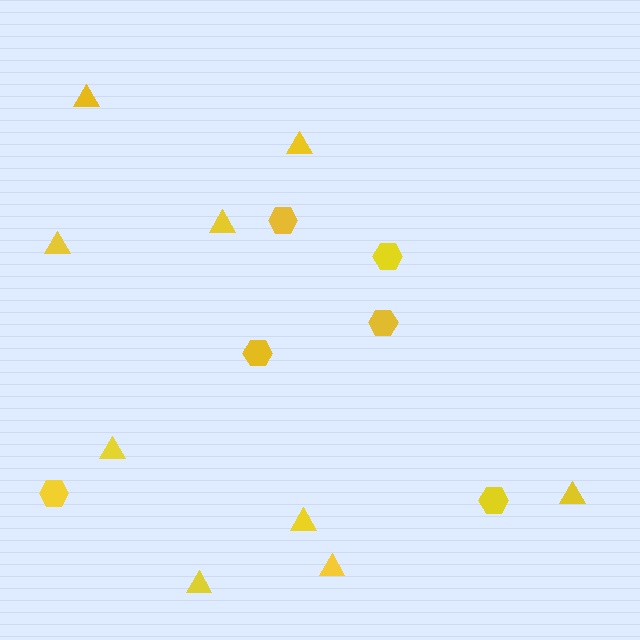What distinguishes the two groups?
There are 2 groups: one group of hexagons (6) and one group of triangles (9).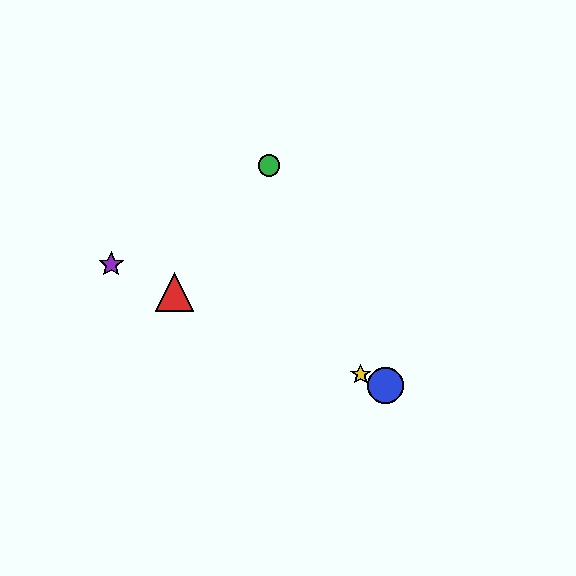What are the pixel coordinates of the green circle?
The green circle is at (269, 165).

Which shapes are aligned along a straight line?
The red triangle, the blue circle, the yellow star, the purple star are aligned along a straight line.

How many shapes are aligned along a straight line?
4 shapes (the red triangle, the blue circle, the yellow star, the purple star) are aligned along a straight line.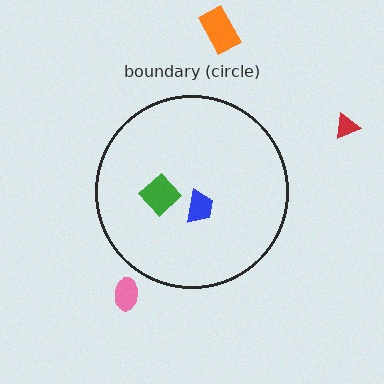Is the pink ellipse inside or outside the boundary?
Outside.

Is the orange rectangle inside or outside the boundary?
Outside.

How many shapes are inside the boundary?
2 inside, 3 outside.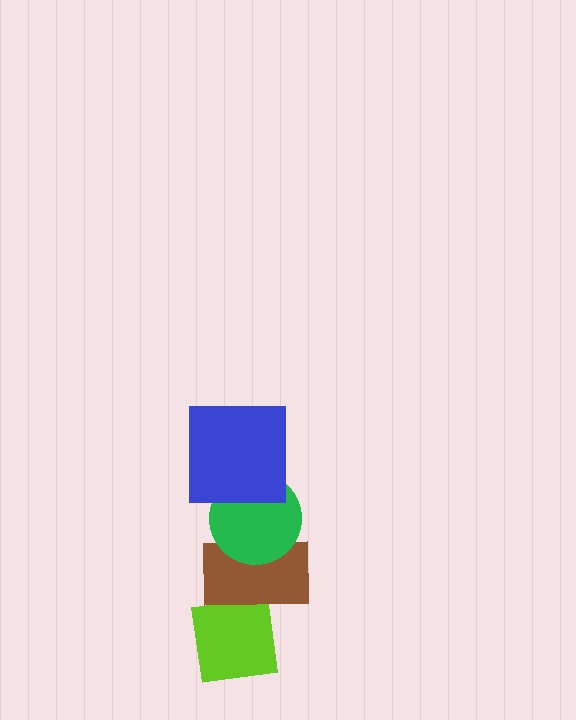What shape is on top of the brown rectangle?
The green circle is on top of the brown rectangle.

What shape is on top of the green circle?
The blue square is on top of the green circle.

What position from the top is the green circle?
The green circle is 2nd from the top.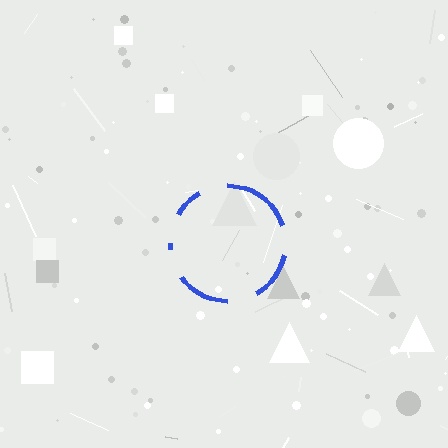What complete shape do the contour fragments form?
The contour fragments form a circle.